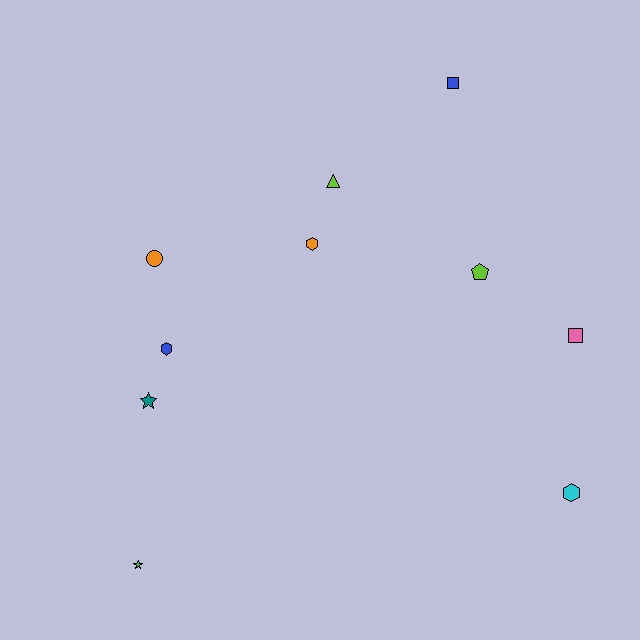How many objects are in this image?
There are 10 objects.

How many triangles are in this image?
There is 1 triangle.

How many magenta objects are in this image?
There are no magenta objects.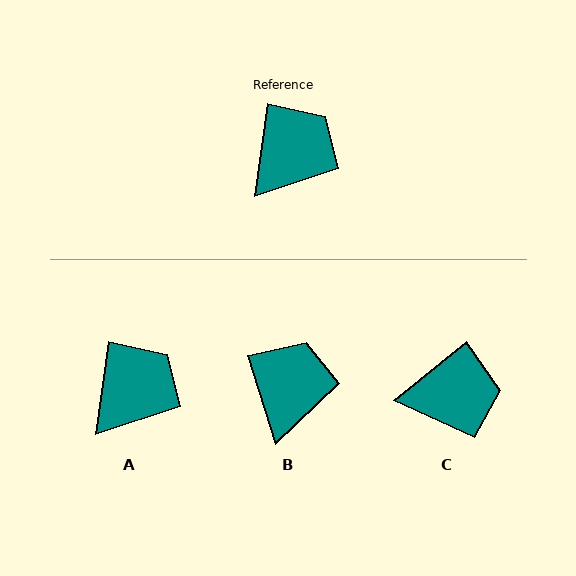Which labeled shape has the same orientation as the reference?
A.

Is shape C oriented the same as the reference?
No, it is off by about 43 degrees.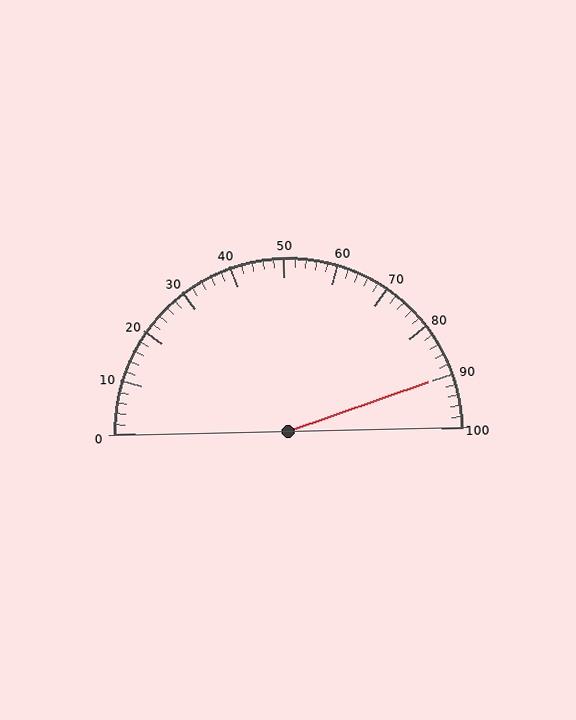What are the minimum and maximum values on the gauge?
The gauge ranges from 0 to 100.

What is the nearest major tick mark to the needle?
The nearest major tick mark is 90.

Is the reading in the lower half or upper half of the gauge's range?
The reading is in the upper half of the range (0 to 100).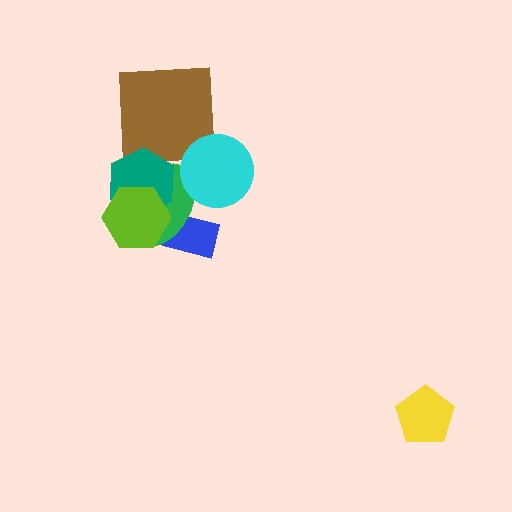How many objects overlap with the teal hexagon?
3 objects overlap with the teal hexagon.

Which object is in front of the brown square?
The teal hexagon is in front of the brown square.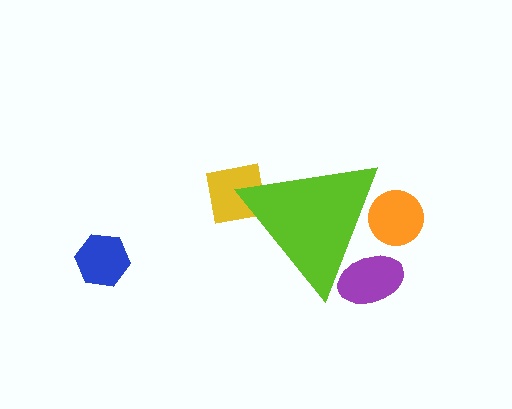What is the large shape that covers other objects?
A lime triangle.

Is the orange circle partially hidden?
Yes, the orange circle is partially hidden behind the lime triangle.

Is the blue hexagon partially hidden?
No, the blue hexagon is fully visible.